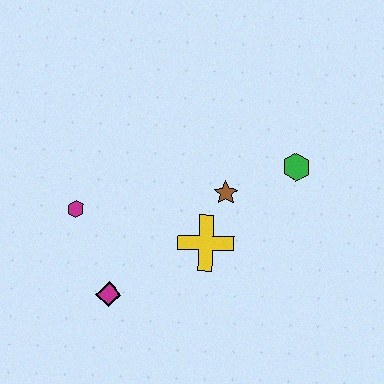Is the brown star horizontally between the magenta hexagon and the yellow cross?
No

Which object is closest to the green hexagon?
The brown star is closest to the green hexagon.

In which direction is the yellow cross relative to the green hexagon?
The yellow cross is to the left of the green hexagon.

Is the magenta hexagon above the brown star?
No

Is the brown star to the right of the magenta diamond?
Yes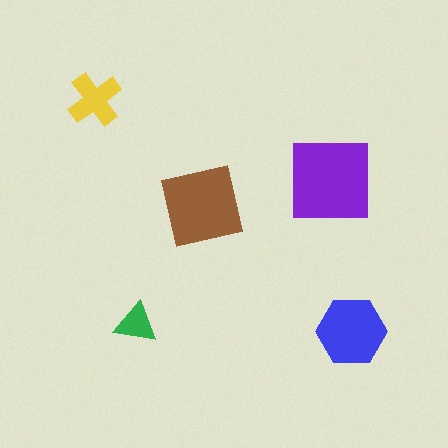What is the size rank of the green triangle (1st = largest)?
5th.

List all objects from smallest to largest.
The green triangle, the yellow cross, the blue hexagon, the brown square, the purple square.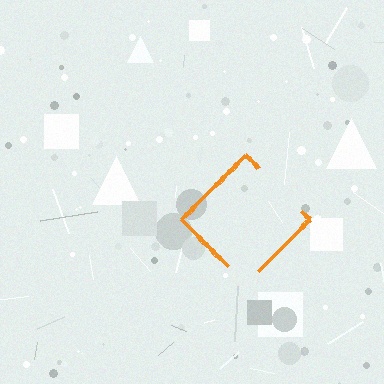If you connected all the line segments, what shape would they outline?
They would outline a diamond.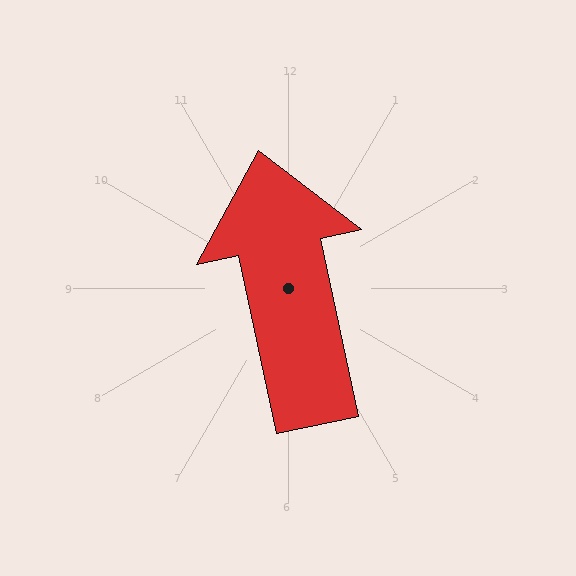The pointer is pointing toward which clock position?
Roughly 12 o'clock.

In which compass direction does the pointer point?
North.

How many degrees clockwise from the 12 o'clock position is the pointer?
Approximately 348 degrees.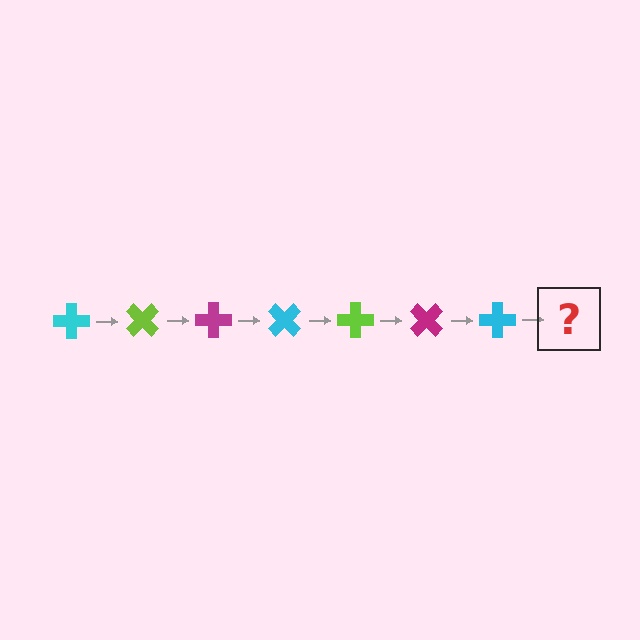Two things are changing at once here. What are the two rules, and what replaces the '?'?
The two rules are that it rotates 45 degrees each step and the color cycles through cyan, lime, and magenta. The '?' should be a lime cross, rotated 315 degrees from the start.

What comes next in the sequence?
The next element should be a lime cross, rotated 315 degrees from the start.